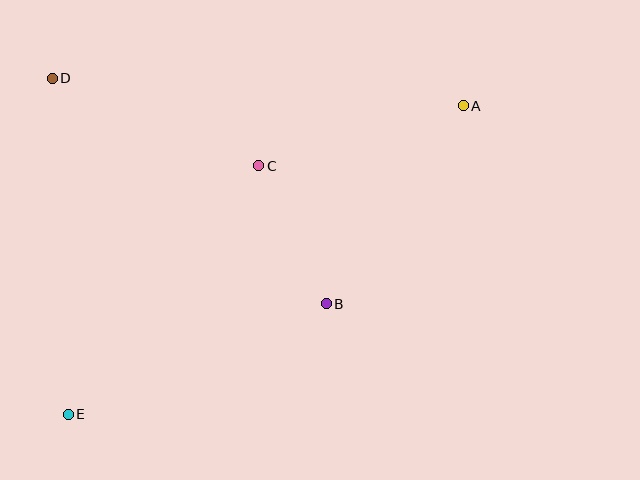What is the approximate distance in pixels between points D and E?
The distance between D and E is approximately 337 pixels.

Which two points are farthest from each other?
Points A and E are farthest from each other.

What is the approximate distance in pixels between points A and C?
The distance between A and C is approximately 213 pixels.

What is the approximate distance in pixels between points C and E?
The distance between C and E is approximately 313 pixels.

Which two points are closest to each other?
Points B and C are closest to each other.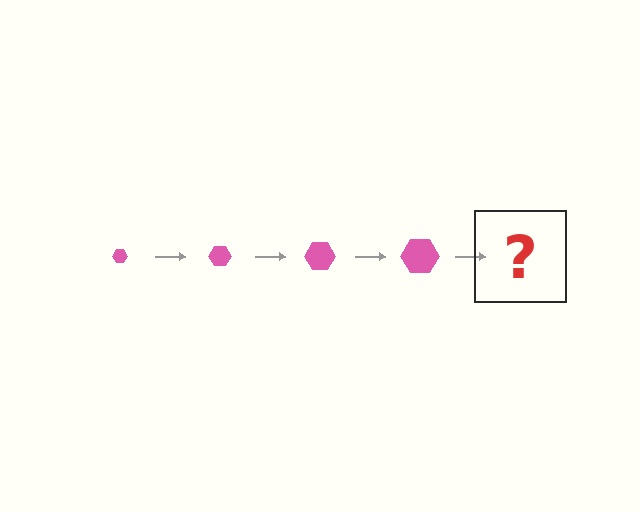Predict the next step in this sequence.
The next step is a pink hexagon, larger than the previous one.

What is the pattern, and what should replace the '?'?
The pattern is that the hexagon gets progressively larger each step. The '?' should be a pink hexagon, larger than the previous one.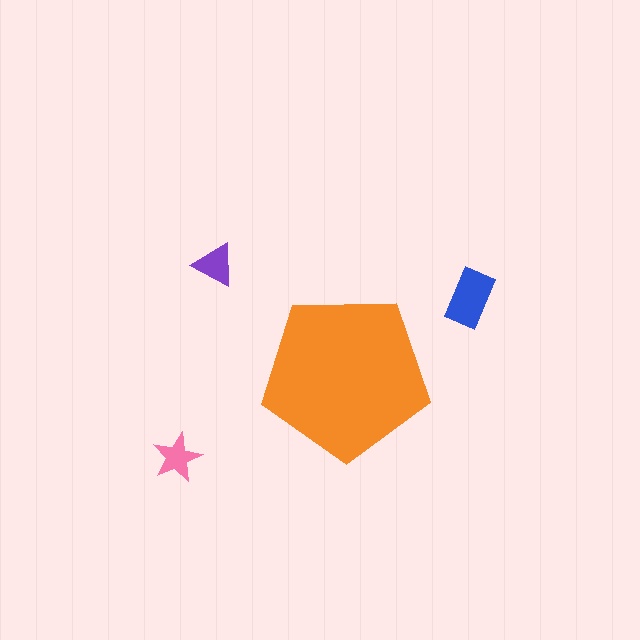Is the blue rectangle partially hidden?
No, the blue rectangle is fully visible.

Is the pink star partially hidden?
No, the pink star is fully visible.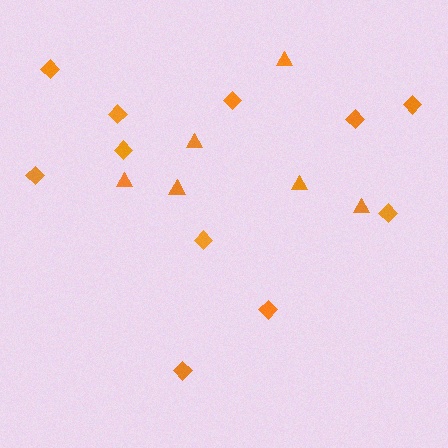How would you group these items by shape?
There are 2 groups: one group of diamonds (11) and one group of triangles (6).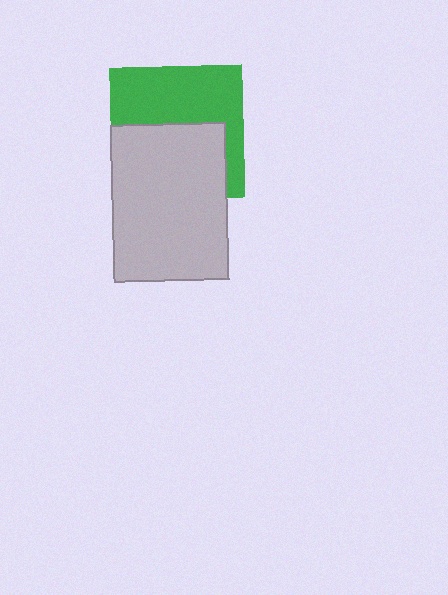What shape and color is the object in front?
The object in front is a light gray rectangle.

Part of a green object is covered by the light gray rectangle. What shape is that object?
It is a square.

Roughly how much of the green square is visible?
About half of it is visible (roughly 50%).